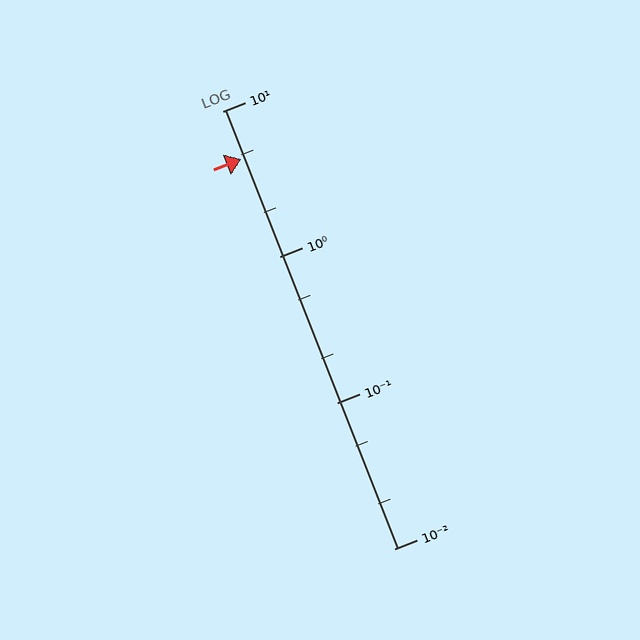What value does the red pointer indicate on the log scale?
The pointer indicates approximately 4.7.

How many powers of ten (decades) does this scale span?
The scale spans 3 decades, from 0.01 to 10.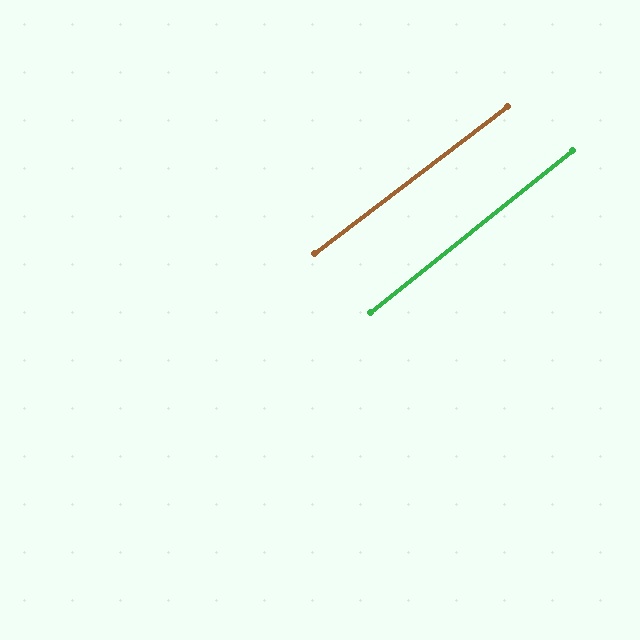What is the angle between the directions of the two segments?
Approximately 1 degree.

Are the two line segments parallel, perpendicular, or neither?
Parallel — their directions differ by only 1.4°.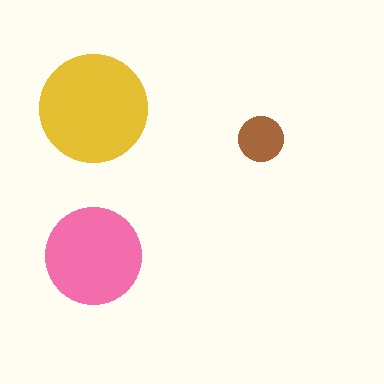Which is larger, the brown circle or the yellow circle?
The yellow one.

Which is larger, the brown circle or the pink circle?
The pink one.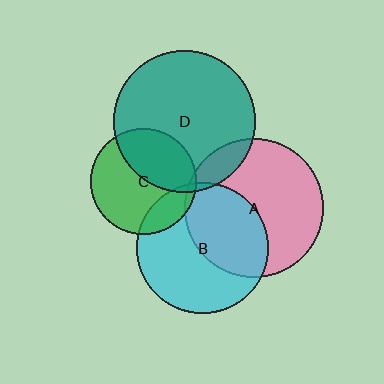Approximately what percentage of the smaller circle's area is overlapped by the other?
Approximately 5%.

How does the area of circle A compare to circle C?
Approximately 1.7 times.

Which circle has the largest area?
Circle D (teal).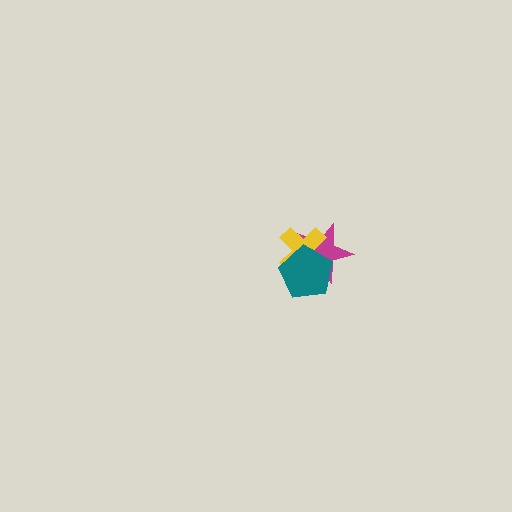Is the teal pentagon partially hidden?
No, no other shape covers it.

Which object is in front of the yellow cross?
The teal pentagon is in front of the yellow cross.